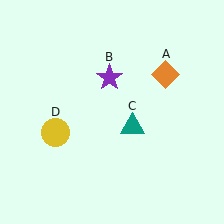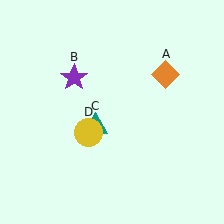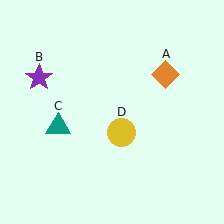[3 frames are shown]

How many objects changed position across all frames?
3 objects changed position: purple star (object B), teal triangle (object C), yellow circle (object D).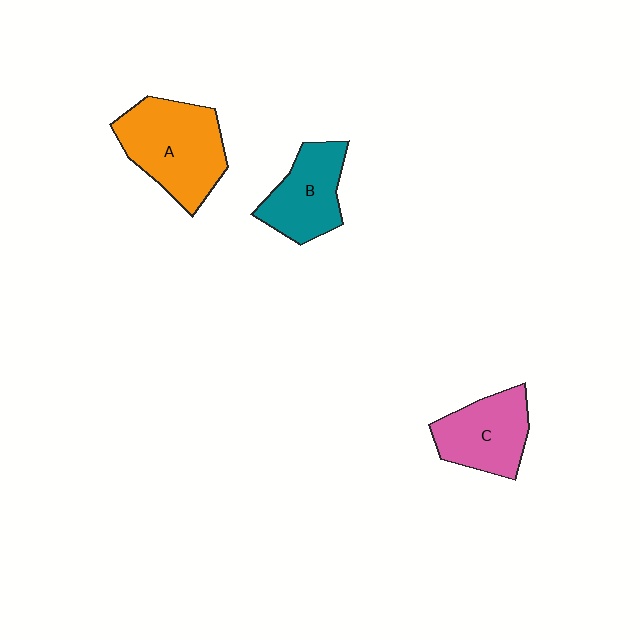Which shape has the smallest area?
Shape B (teal).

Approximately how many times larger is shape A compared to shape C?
Approximately 1.4 times.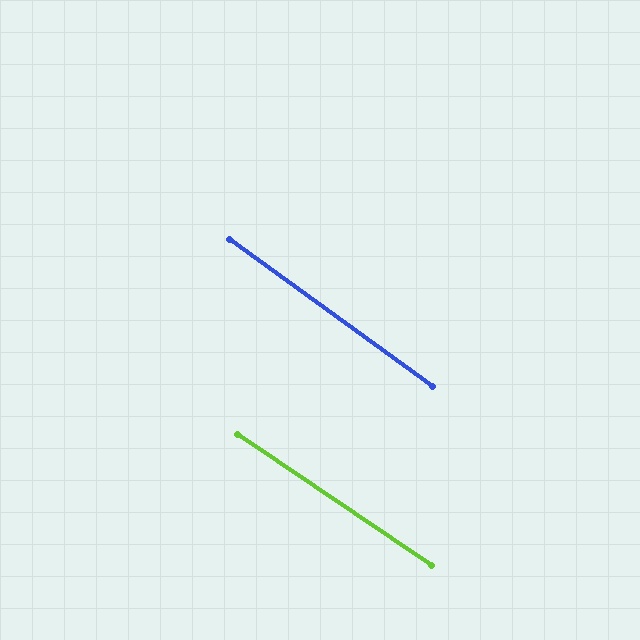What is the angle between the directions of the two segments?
Approximately 2 degrees.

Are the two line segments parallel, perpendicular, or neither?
Parallel — their directions differ by only 1.8°.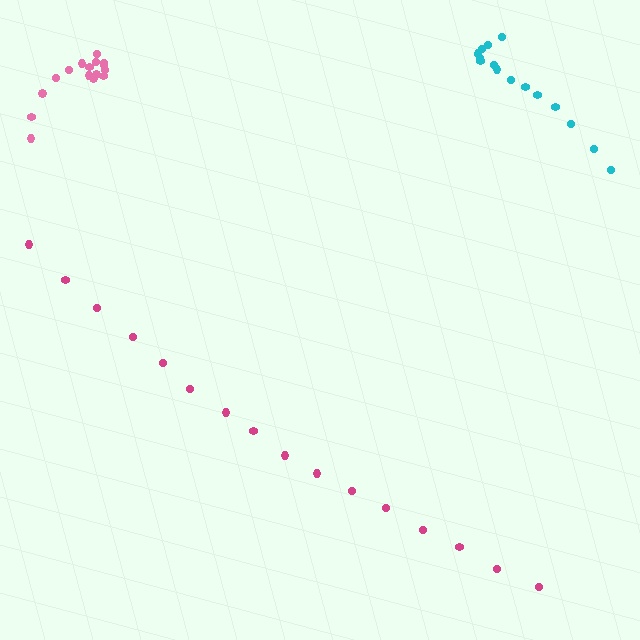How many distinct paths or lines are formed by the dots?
There are 3 distinct paths.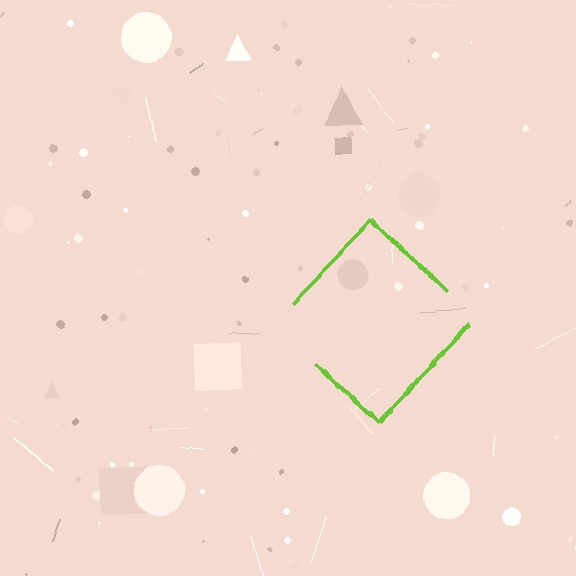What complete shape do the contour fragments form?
The contour fragments form a diamond.